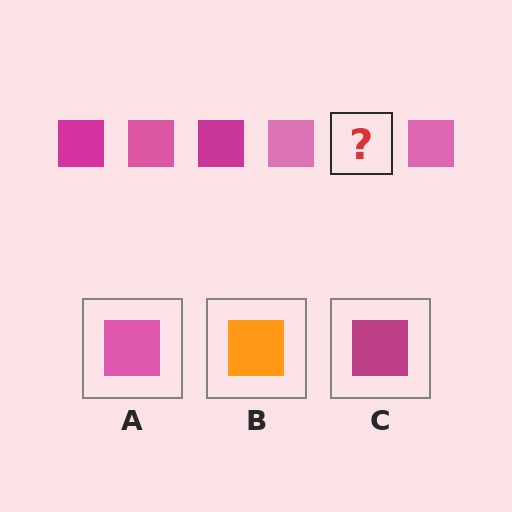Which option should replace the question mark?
Option C.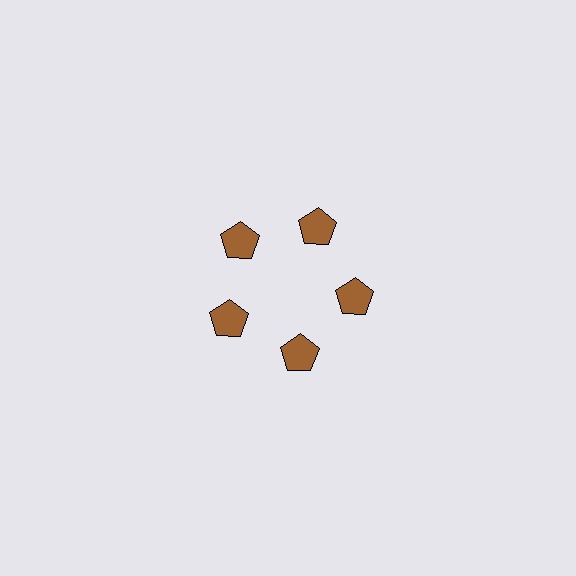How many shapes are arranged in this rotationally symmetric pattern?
There are 5 shapes, arranged in 5 groups of 1.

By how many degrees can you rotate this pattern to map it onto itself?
The pattern maps onto itself every 72 degrees of rotation.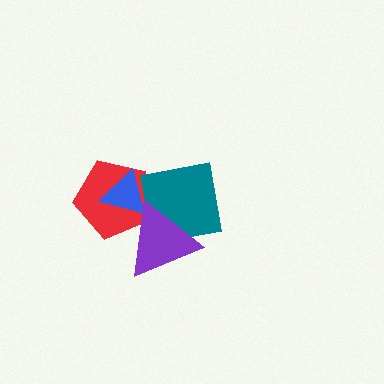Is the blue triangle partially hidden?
Yes, it is partially covered by another shape.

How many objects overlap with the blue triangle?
3 objects overlap with the blue triangle.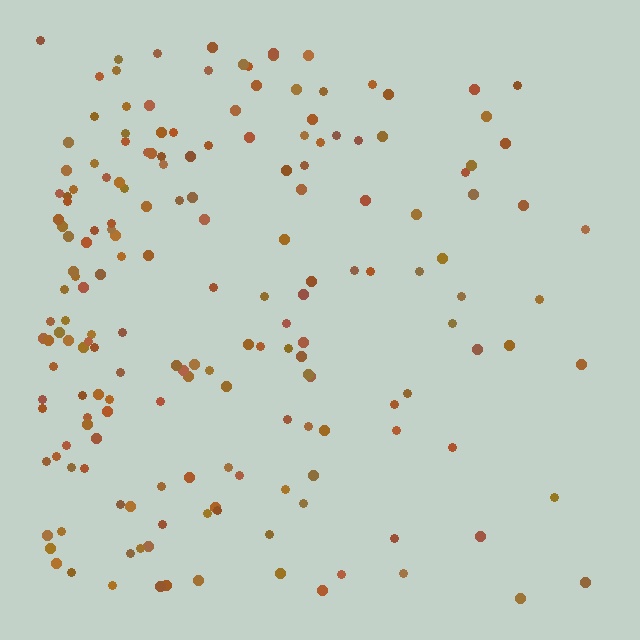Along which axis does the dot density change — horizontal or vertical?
Horizontal.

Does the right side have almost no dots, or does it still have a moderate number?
Still a moderate number, just noticeably fewer than the left.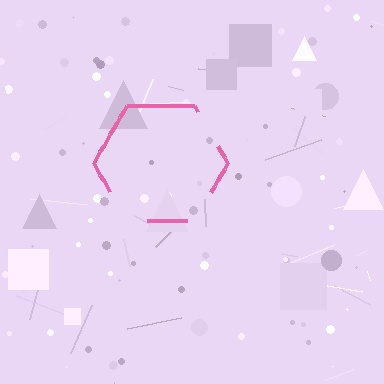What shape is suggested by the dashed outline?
The dashed outline suggests a hexagon.